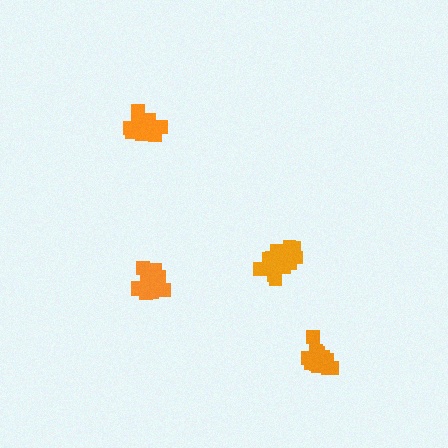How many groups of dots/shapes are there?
There are 4 groups.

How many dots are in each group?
Group 1: 20 dots, Group 2: 17 dots, Group 3: 15 dots, Group 4: 15 dots (67 total).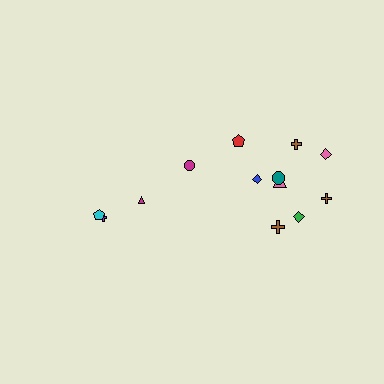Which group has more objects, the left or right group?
The right group.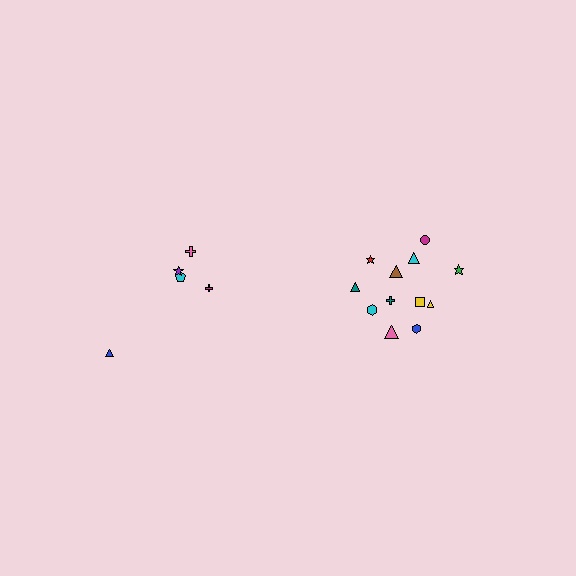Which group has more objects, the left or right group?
The right group.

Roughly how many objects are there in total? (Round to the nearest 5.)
Roughly 15 objects in total.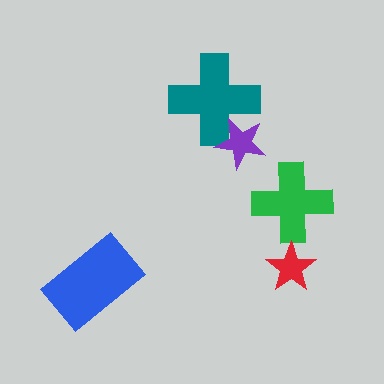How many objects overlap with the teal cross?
1 object overlaps with the teal cross.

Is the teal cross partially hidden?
Yes, it is partially covered by another shape.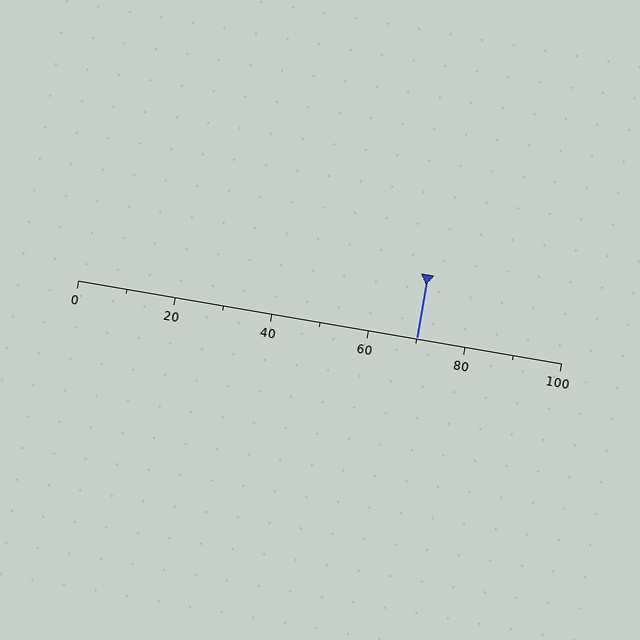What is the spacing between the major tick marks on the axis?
The major ticks are spaced 20 apart.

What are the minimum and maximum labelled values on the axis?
The axis runs from 0 to 100.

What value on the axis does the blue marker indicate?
The marker indicates approximately 70.